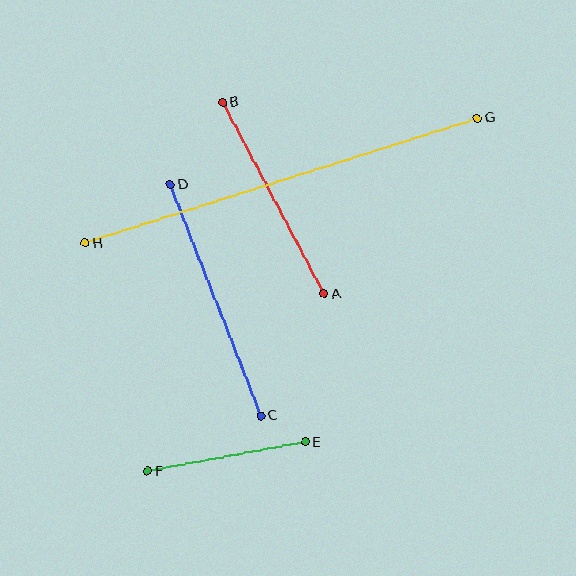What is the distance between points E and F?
The distance is approximately 160 pixels.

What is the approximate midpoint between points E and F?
The midpoint is at approximately (227, 457) pixels.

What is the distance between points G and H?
The distance is approximately 411 pixels.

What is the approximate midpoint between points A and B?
The midpoint is at approximately (273, 198) pixels.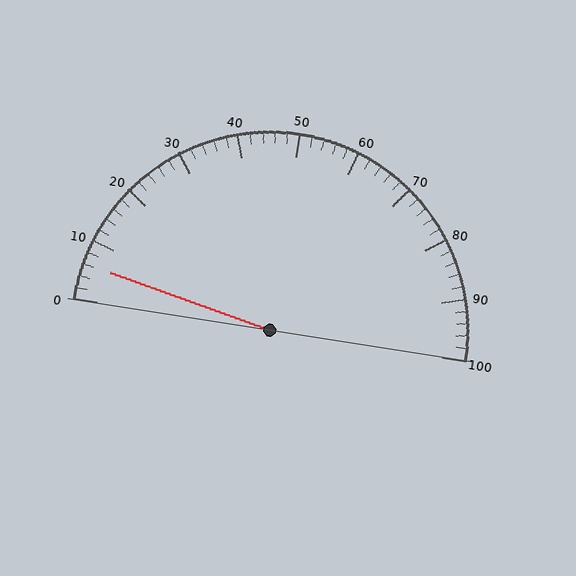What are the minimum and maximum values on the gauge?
The gauge ranges from 0 to 100.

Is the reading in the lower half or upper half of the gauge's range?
The reading is in the lower half of the range (0 to 100).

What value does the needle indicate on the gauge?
The needle indicates approximately 6.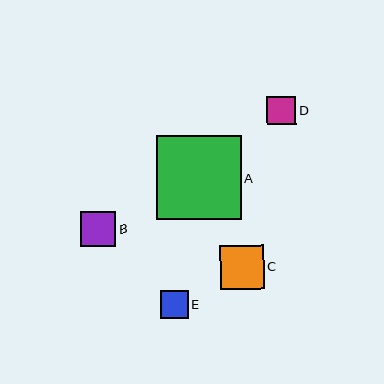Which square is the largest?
Square A is the largest with a size of approximately 84 pixels.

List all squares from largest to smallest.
From largest to smallest: A, C, B, D, E.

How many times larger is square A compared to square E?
Square A is approximately 3.1 times the size of square E.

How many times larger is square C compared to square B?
Square C is approximately 1.2 times the size of square B.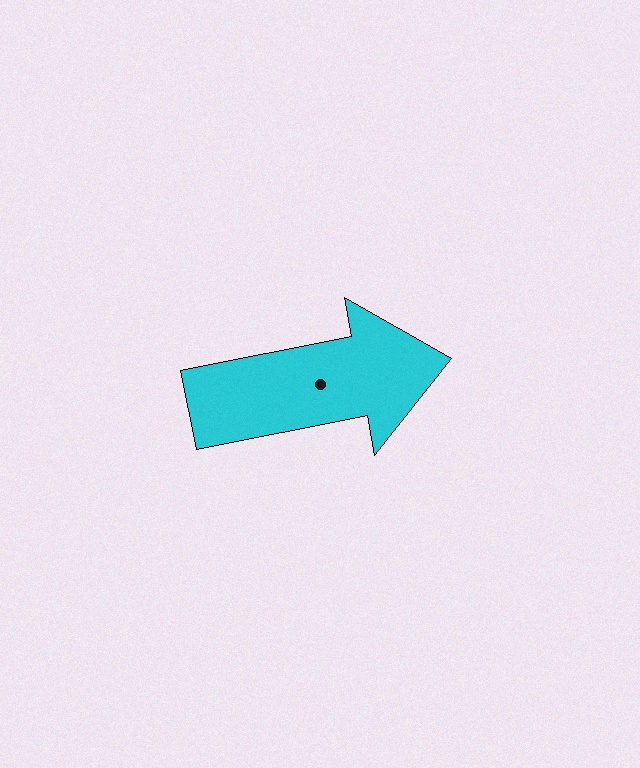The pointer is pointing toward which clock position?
Roughly 3 o'clock.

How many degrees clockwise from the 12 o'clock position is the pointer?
Approximately 79 degrees.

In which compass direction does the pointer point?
East.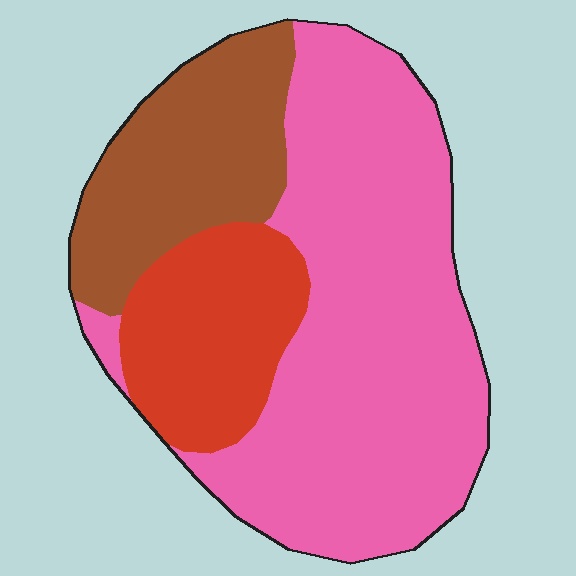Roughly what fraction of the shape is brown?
Brown covers around 20% of the shape.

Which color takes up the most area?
Pink, at roughly 60%.